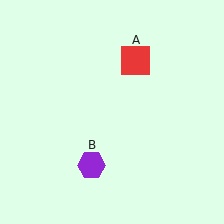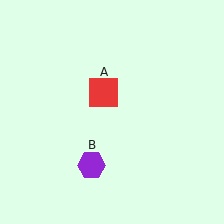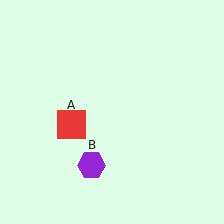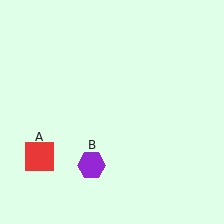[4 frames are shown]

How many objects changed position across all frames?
1 object changed position: red square (object A).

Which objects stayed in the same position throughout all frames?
Purple hexagon (object B) remained stationary.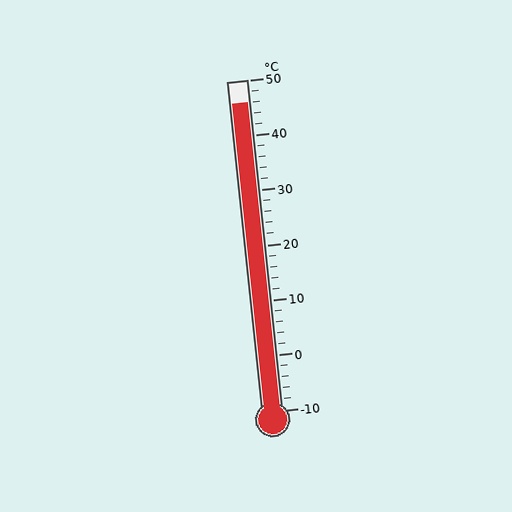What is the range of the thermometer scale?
The thermometer scale ranges from -10°C to 50°C.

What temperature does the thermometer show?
The thermometer shows approximately 46°C.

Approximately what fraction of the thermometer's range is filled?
The thermometer is filled to approximately 95% of its range.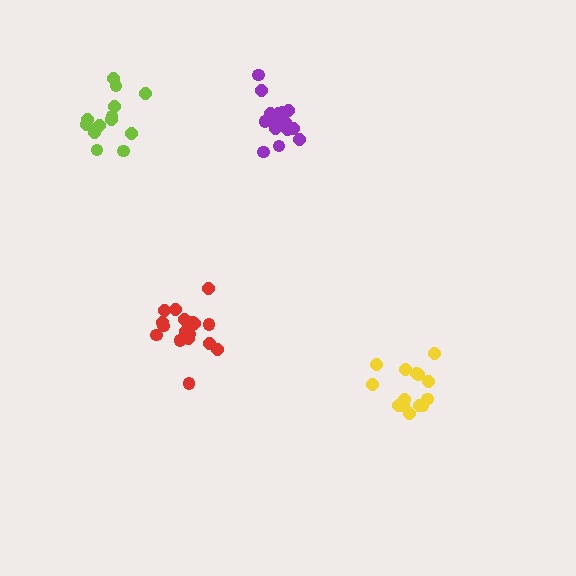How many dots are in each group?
Group 1: 13 dots, Group 2: 16 dots, Group 3: 14 dots, Group 4: 18 dots (61 total).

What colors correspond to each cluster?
The clusters are colored: lime, purple, yellow, red.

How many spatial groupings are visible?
There are 4 spatial groupings.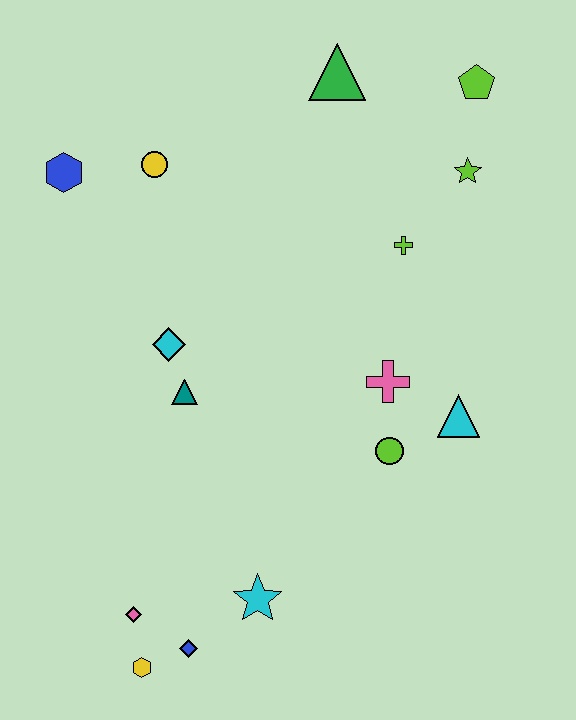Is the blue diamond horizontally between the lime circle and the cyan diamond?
Yes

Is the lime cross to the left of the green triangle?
No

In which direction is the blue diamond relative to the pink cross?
The blue diamond is below the pink cross.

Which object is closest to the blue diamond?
The yellow hexagon is closest to the blue diamond.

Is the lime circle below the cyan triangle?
Yes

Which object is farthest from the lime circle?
The blue hexagon is farthest from the lime circle.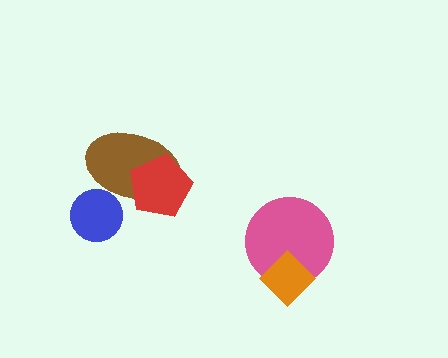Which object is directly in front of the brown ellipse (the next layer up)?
The blue circle is directly in front of the brown ellipse.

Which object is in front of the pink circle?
The orange diamond is in front of the pink circle.